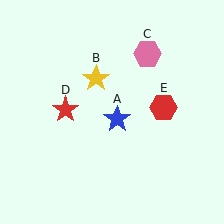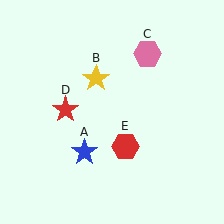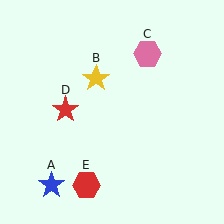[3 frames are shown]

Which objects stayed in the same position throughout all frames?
Yellow star (object B) and pink hexagon (object C) and red star (object D) remained stationary.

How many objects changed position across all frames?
2 objects changed position: blue star (object A), red hexagon (object E).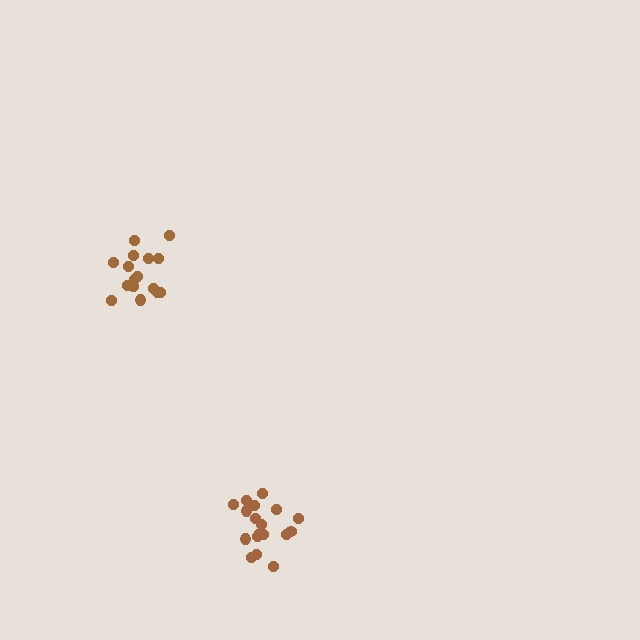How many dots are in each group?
Group 1: 16 dots, Group 2: 18 dots (34 total).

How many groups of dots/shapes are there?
There are 2 groups.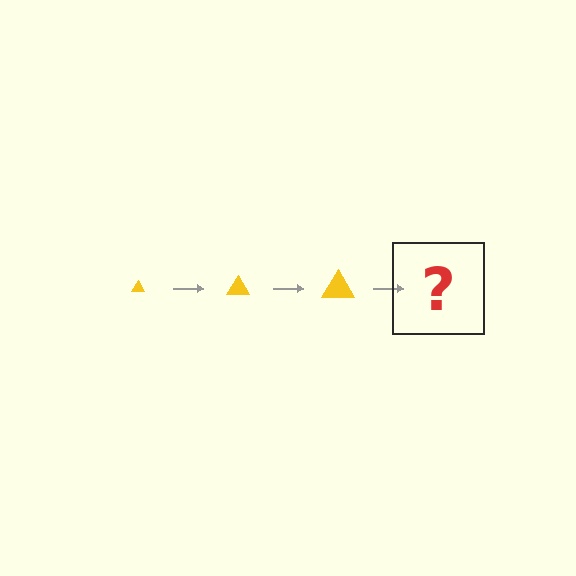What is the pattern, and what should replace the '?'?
The pattern is that the triangle gets progressively larger each step. The '?' should be a yellow triangle, larger than the previous one.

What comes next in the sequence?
The next element should be a yellow triangle, larger than the previous one.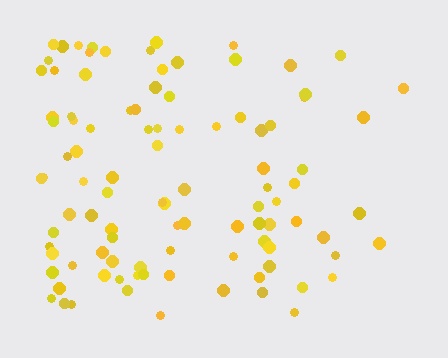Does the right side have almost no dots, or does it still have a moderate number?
Still a moderate number, just noticeably fewer than the left.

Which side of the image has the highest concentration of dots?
The left.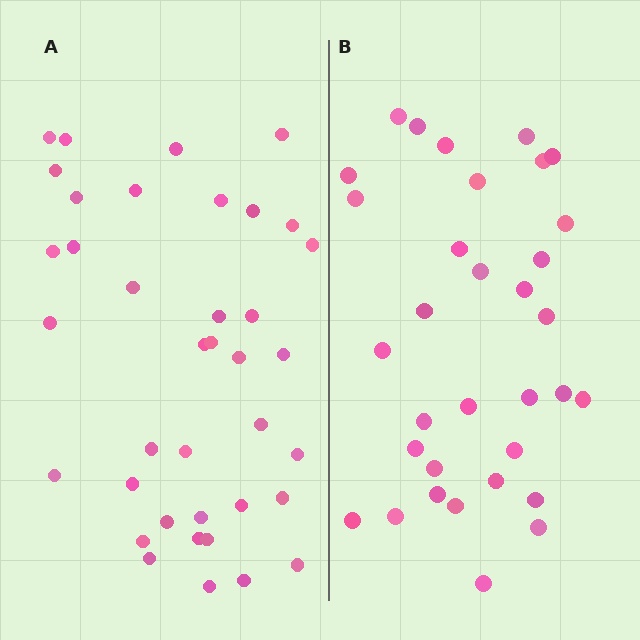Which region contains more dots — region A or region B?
Region A (the left region) has more dots.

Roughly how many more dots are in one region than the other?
Region A has about 5 more dots than region B.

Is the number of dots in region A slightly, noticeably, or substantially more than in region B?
Region A has only slightly more — the two regions are fairly close. The ratio is roughly 1.2 to 1.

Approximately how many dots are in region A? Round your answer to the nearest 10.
About 40 dots. (The exact count is 38, which rounds to 40.)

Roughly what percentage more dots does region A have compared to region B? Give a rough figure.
About 15% more.